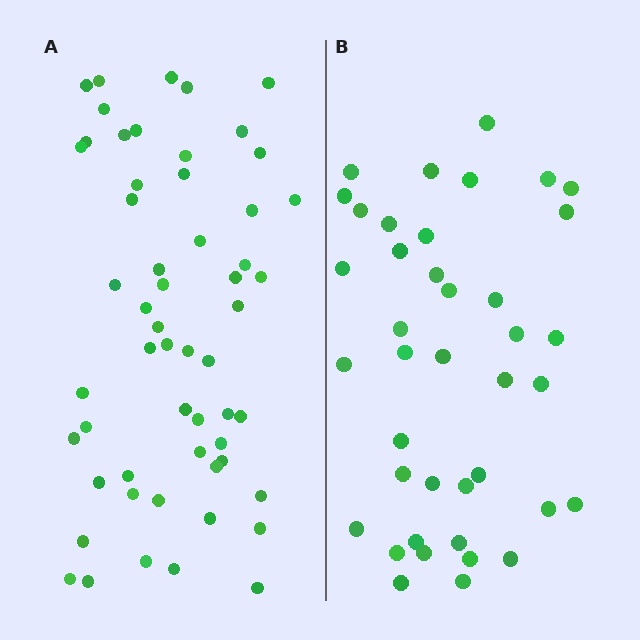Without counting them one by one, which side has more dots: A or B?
Region A (the left region) has more dots.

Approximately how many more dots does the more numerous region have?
Region A has approximately 15 more dots than region B.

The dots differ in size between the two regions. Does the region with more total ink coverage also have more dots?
No. Region B has more total ink coverage because its dots are larger, but region A actually contains more individual dots. Total area can be misleading — the number of items is what matters here.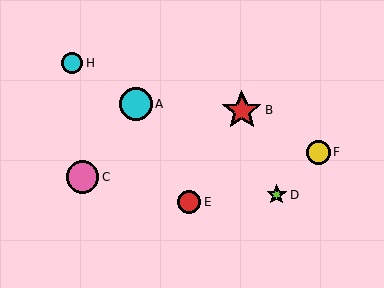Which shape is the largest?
The red star (labeled B) is the largest.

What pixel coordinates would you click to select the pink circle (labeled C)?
Click at (82, 177) to select the pink circle C.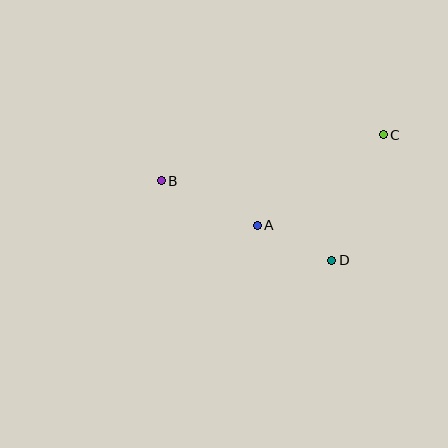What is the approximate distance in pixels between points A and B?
The distance between A and B is approximately 106 pixels.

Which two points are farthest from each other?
Points B and C are farthest from each other.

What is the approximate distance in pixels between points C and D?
The distance between C and D is approximately 136 pixels.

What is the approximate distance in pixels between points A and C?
The distance between A and C is approximately 155 pixels.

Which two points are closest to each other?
Points A and D are closest to each other.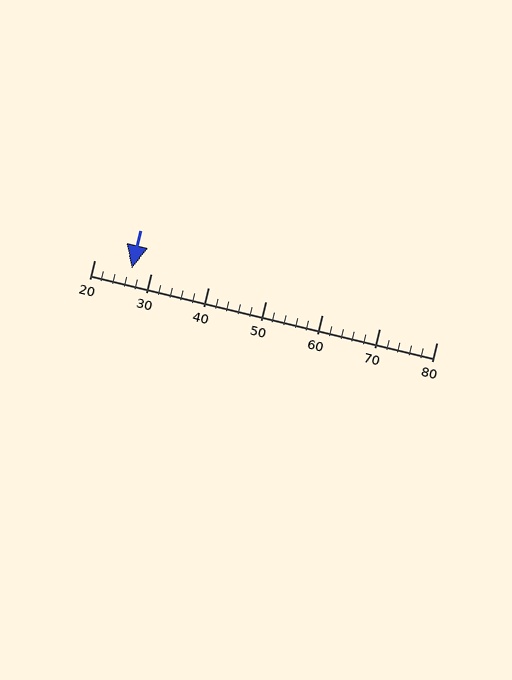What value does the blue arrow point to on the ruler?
The blue arrow points to approximately 26.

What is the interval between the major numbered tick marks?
The major tick marks are spaced 10 units apart.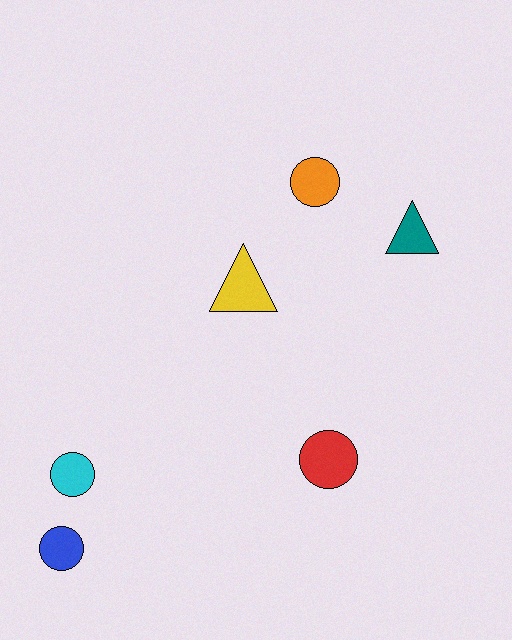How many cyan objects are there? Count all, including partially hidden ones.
There is 1 cyan object.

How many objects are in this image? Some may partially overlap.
There are 6 objects.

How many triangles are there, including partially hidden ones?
There are 2 triangles.